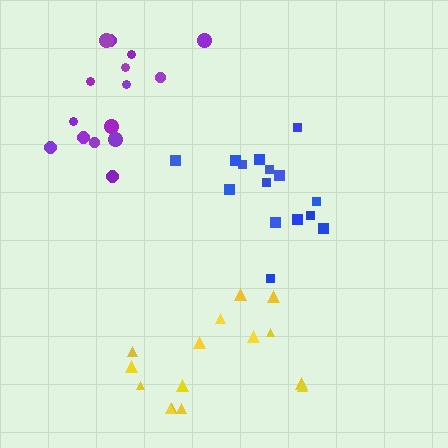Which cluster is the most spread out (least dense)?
Yellow.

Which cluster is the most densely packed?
Blue.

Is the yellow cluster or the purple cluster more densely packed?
Purple.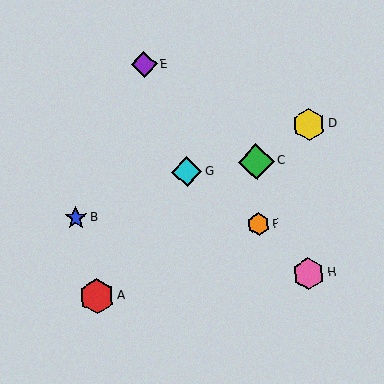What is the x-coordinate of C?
Object C is at x≈256.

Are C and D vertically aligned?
No, C is at x≈256 and D is at x≈309.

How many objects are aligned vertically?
2 objects (C, F) are aligned vertically.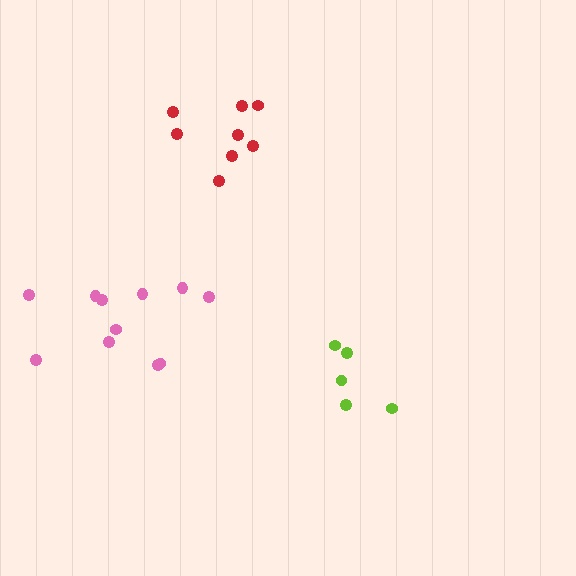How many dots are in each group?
Group 1: 8 dots, Group 2: 11 dots, Group 3: 5 dots (24 total).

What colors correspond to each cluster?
The clusters are colored: red, pink, lime.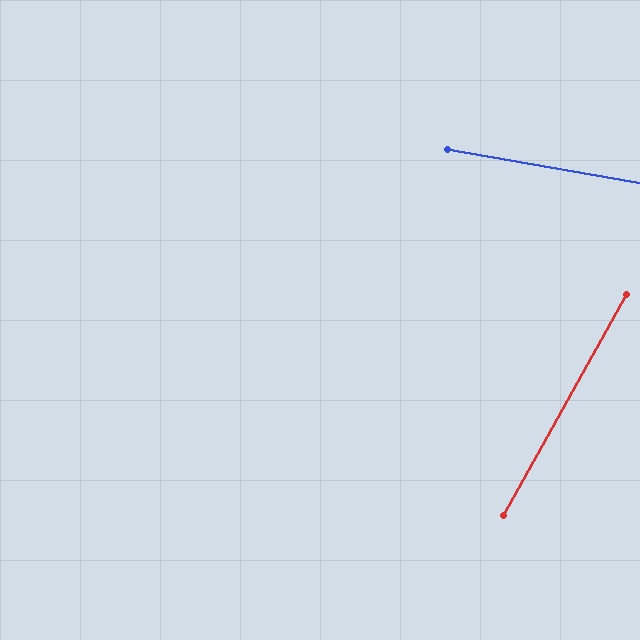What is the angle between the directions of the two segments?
Approximately 71 degrees.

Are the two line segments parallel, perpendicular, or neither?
Neither parallel nor perpendicular — they differ by about 71°.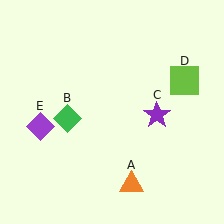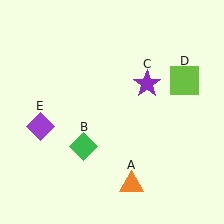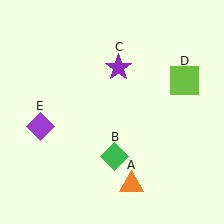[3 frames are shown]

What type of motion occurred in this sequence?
The green diamond (object B), purple star (object C) rotated counterclockwise around the center of the scene.